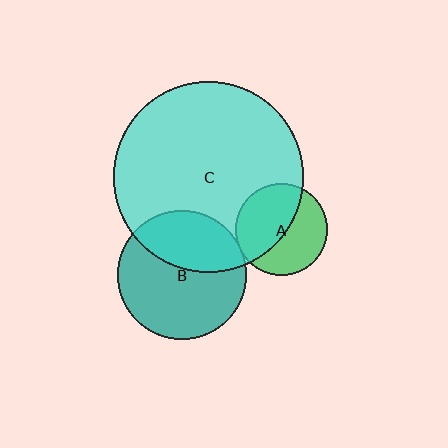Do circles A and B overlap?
Yes.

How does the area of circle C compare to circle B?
Approximately 2.2 times.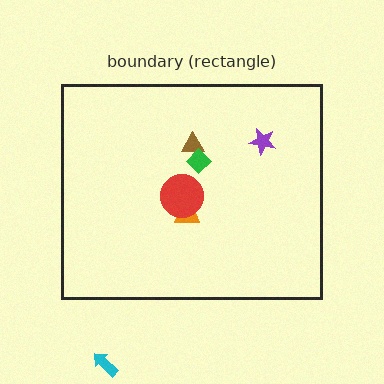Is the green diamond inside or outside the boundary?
Inside.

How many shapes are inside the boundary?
5 inside, 1 outside.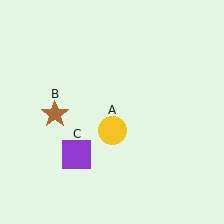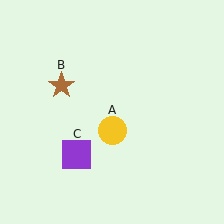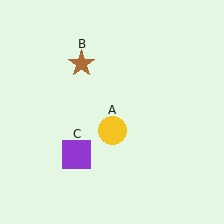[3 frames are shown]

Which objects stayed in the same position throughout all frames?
Yellow circle (object A) and purple square (object C) remained stationary.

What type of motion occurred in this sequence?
The brown star (object B) rotated clockwise around the center of the scene.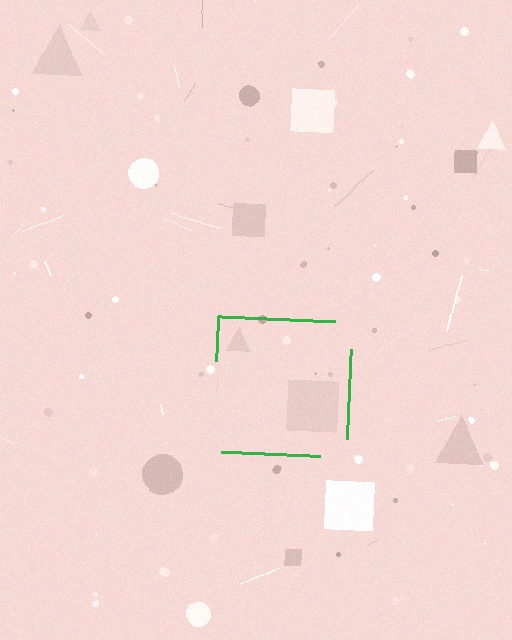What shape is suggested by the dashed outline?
The dashed outline suggests a square.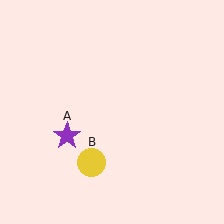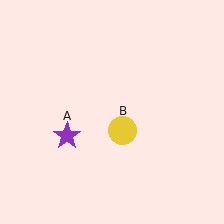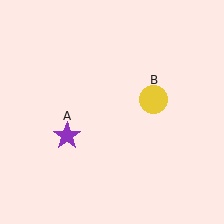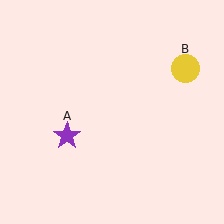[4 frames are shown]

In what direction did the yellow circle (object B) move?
The yellow circle (object B) moved up and to the right.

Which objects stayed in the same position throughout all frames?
Purple star (object A) remained stationary.